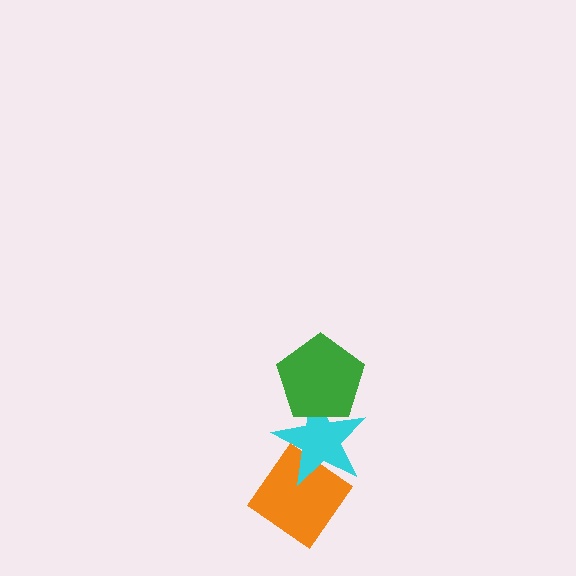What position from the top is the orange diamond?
The orange diamond is 3rd from the top.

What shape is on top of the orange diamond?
The cyan star is on top of the orange diamond.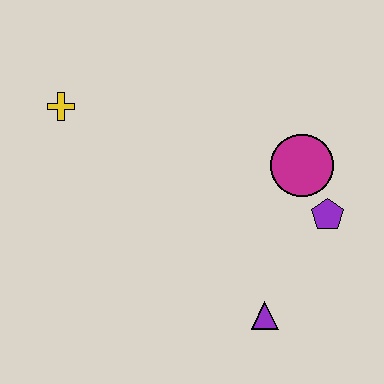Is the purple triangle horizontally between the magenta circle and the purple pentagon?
No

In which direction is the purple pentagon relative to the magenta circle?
The purple pentagon is below the magenta circle.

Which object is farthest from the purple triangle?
The yellow cross is farthest from the purple triangle.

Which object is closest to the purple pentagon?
The magenta circle is closest to the purple pentagon.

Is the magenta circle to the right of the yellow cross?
Yes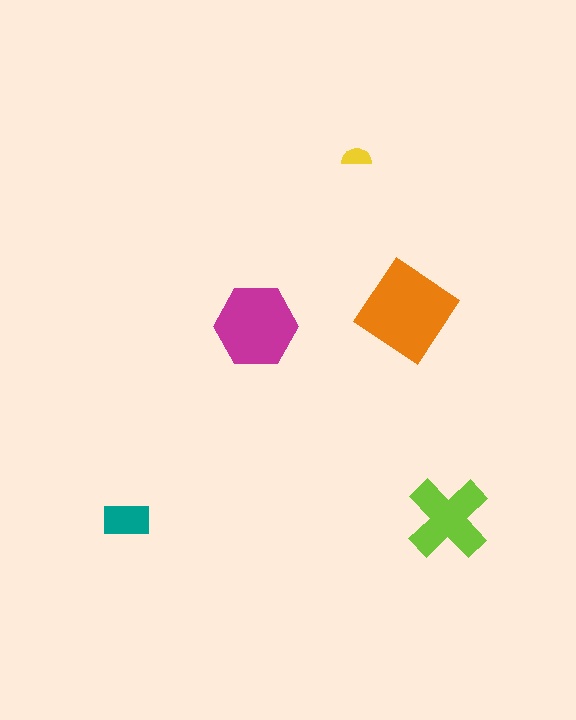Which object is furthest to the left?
The teal rectangle is leftmost.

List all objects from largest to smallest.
The orange diamond, the magenta hexagon, the lime cross, the teal rectangle, the yellow semicircle.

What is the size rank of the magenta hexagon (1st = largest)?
2nd.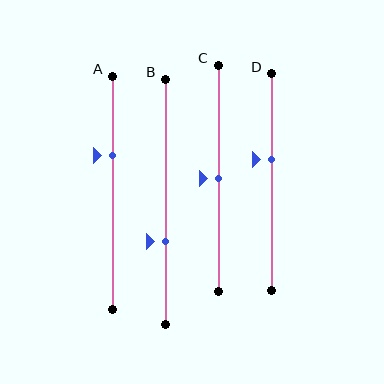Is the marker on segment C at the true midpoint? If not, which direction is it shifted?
Yes, the marker on segment C is at the true midpoint.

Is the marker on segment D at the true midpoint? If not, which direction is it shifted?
No, the marker on segment D is shifted upward by about 10% of the segment length.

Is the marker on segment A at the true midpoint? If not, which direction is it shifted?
No, the marker on segment A is shifted upward by about 16% of the segment length.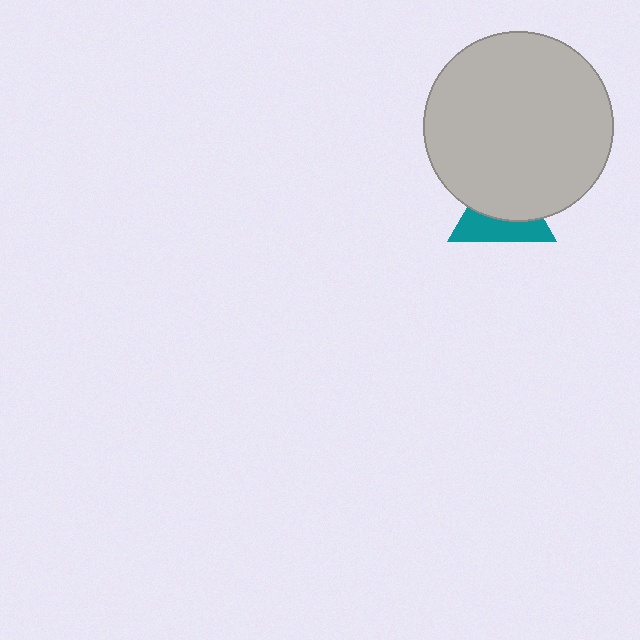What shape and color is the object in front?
The object in front is a light gray circle.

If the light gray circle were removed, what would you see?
You would see the complete teal triangle.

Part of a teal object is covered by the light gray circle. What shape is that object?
It is a triangle.